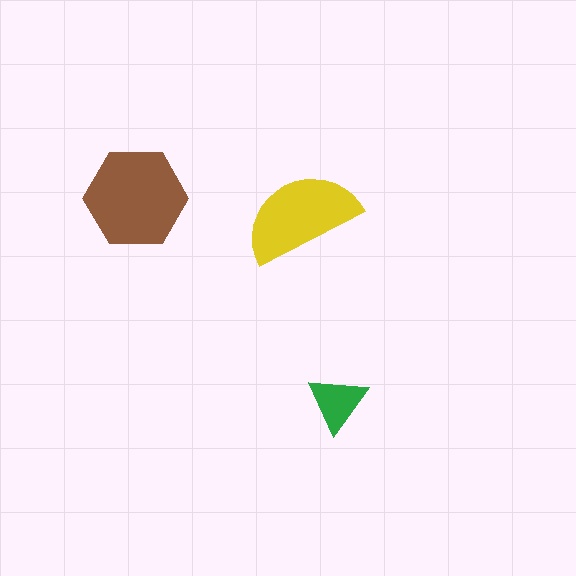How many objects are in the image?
There are 3 objects in the image.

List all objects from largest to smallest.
The brown hexagon, the yellow semicircle, the green triangle.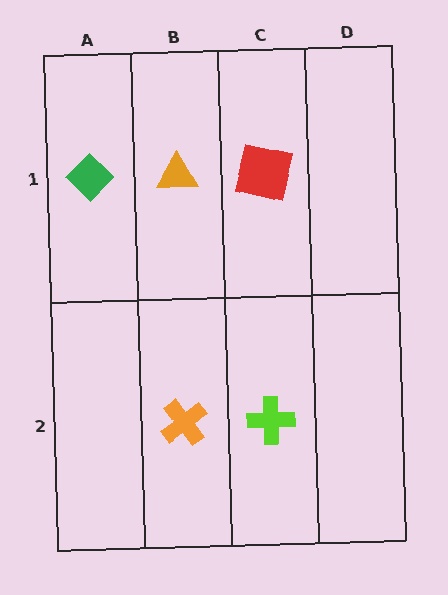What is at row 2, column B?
An orange cross.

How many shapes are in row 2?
2 shapes.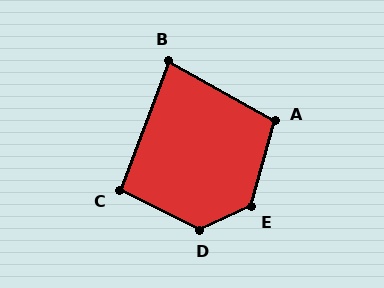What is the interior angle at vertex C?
Approximately 96 degrees (obtuse).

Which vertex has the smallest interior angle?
B, at approximately 82 degrees.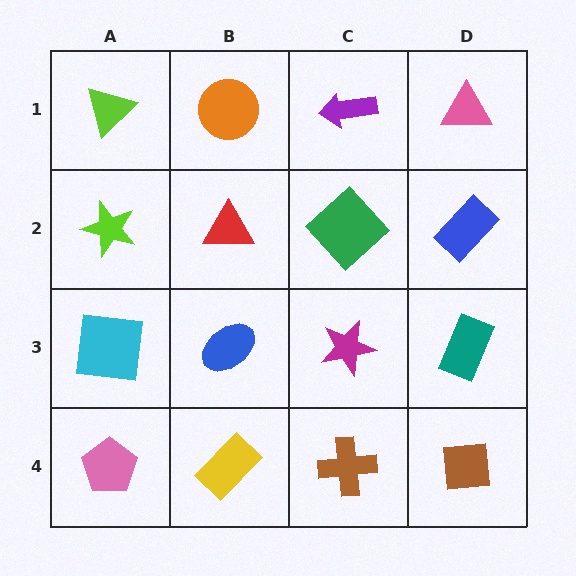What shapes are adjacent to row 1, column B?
A red triangle (row 2, column B), a lime triangle (row 1, column A), a purple arrow (row 1, column C).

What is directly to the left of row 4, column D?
A brown cross.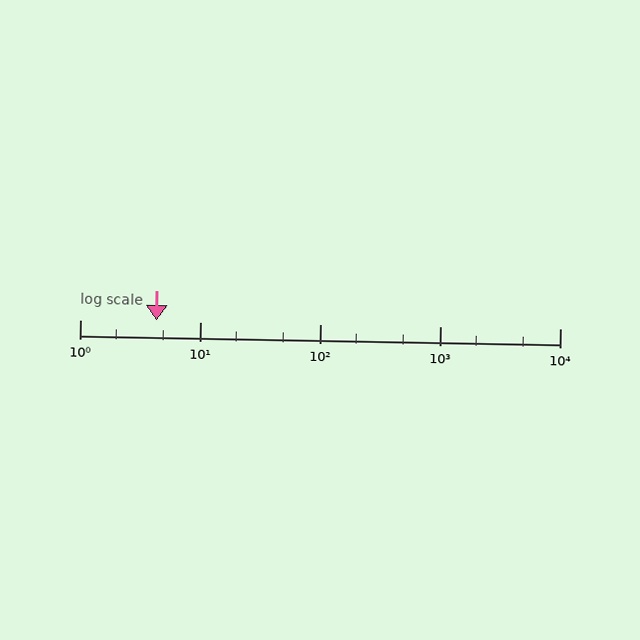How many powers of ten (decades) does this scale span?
The scale spans 4 decades, from 1 to 10000.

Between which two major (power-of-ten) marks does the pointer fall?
The pointer is between 1 and 10.